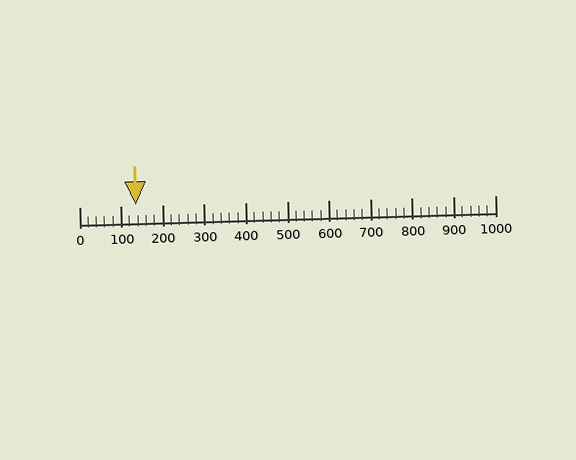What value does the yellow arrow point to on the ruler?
The yellow arrow points to approximately 137.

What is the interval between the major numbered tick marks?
The major tick marks are spaced 100 units apart.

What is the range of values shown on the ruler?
The ruler shows values from 0 to 1000.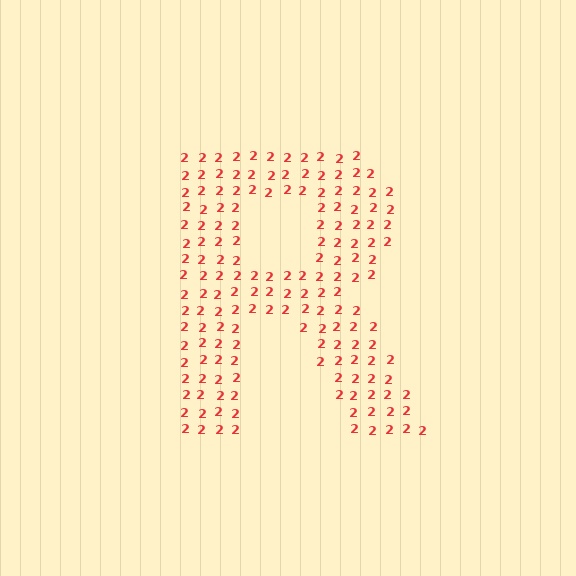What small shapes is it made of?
It is made of small digit 2's.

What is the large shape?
The large shape is the letter R.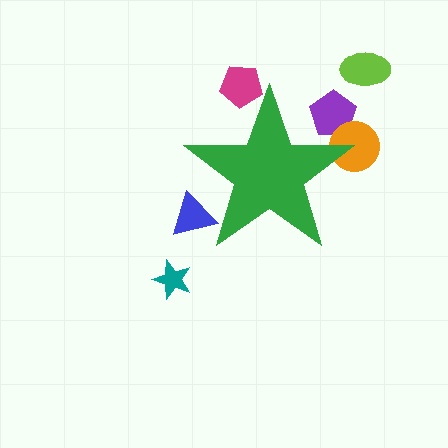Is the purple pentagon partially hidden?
Yes, the purple pentagon is partially hidden behind the green star.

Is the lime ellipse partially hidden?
No, the lime ellipse is fully visible.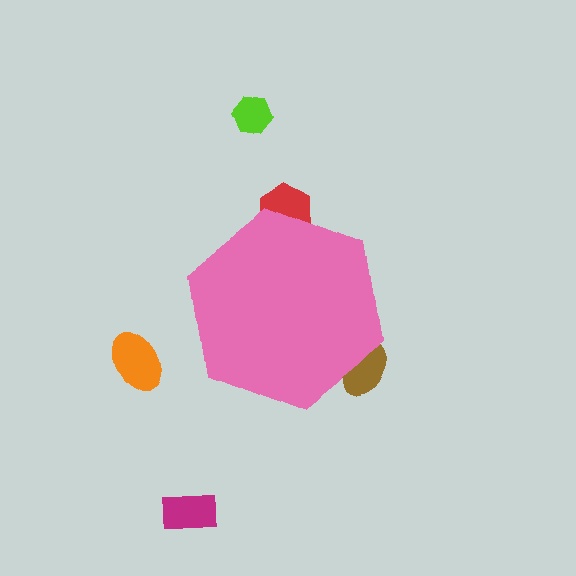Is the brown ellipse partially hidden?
Yes, the brown ellipse is partially hidden behind the pink hexagon.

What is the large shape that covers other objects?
A pink hexagon.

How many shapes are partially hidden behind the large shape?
2 shapes are partially hidden.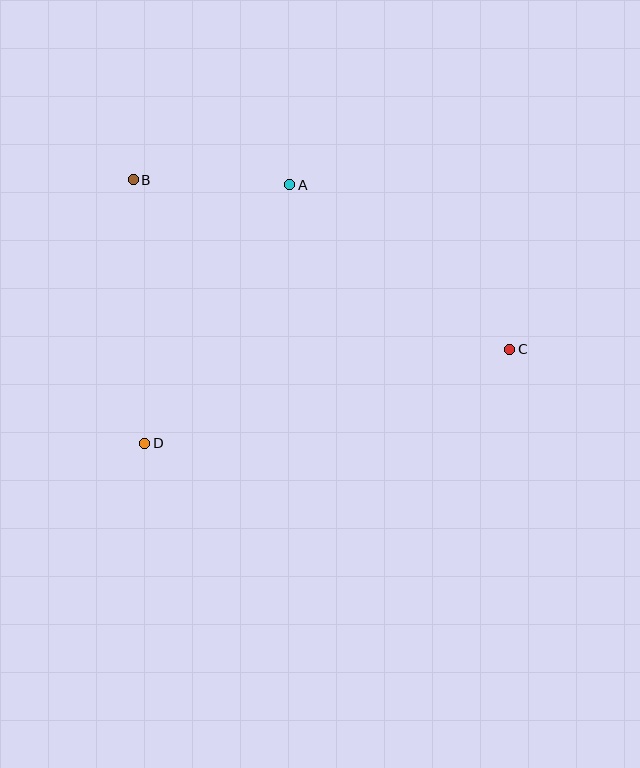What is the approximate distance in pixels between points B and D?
The distance between B and D is approximately 264 pixels.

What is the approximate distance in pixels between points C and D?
The distance between C and D is approximately 377 pixels.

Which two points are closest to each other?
Points A and B are closest to each other.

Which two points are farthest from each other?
Points B and C are farthest from each other.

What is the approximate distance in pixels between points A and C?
The distance between A and C is approximately 275 pixels.